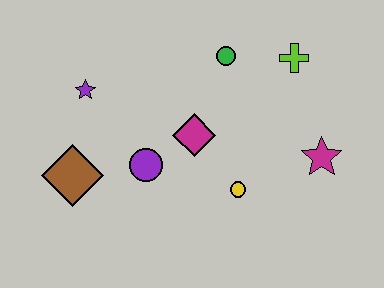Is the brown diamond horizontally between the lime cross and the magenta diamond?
No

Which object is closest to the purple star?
The brown diamond is closest to the purple star.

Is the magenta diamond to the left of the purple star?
No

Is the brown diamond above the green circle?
No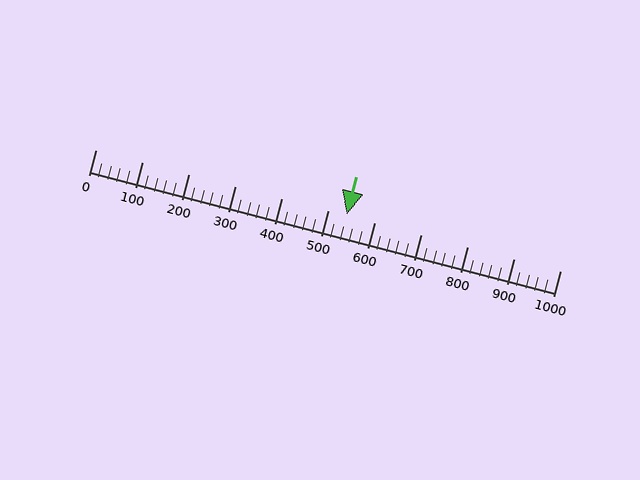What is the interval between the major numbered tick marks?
The major tick marks are spaced 100 units apart.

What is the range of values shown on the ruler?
The ruler shows values from 0 to 1000.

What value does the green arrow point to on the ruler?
The green arrow points to approximately 540.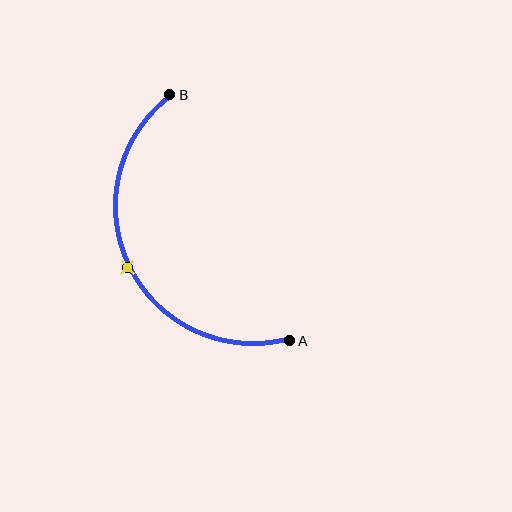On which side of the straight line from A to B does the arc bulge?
The arc bulges to the left of the straight line connecting A and B.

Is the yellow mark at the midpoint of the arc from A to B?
Yes. The yellow mark lies on the arc at equal arc-length from both A and B — it is the arc midpoint.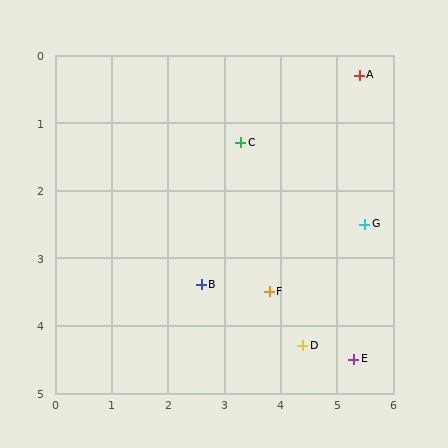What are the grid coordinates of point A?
Point A is at approximately (5.4, 0.3).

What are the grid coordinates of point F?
Point F is at approximately (3.8, 3.5).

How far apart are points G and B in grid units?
Points G and B are about 3.0 grid units apart.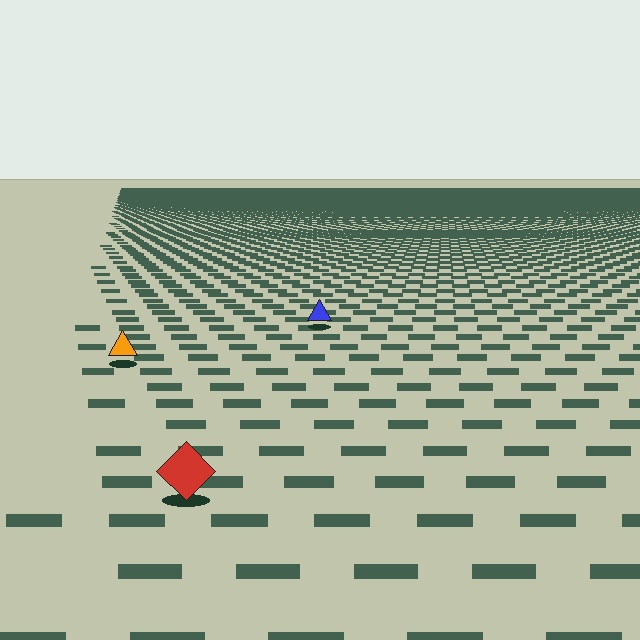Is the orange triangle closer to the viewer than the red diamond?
No. The red diamond is closer — you can tell from the texture gradient: the ground texture is coarser near it.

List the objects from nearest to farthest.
From nearest to farthest: the red diamond, the orange triangle, the blue triangle.